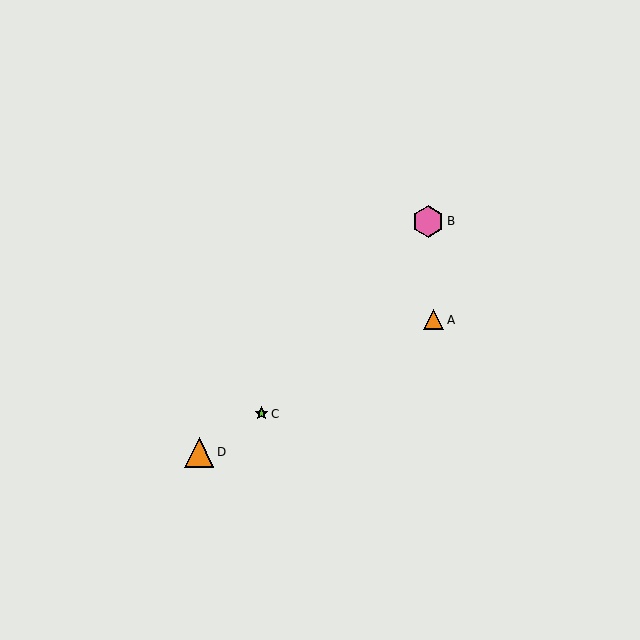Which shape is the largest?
The pink hexagon (labeled B) is the largest.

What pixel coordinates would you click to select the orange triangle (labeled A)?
Click at (434, 320) to select the orange triangle A.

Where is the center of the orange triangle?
The center of the orange triangle is at (199, 452).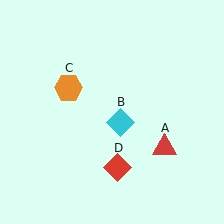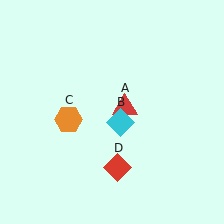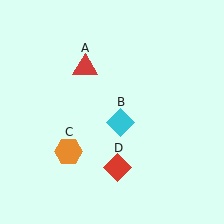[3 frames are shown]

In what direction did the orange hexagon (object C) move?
The orange hexagon (object C) moved down.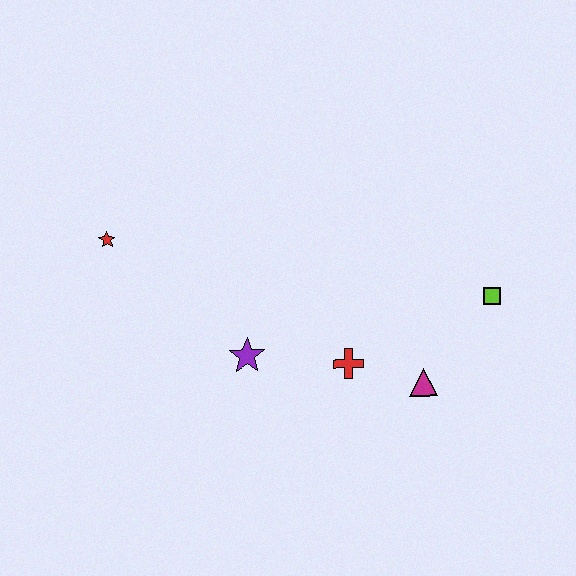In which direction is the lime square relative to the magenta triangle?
The lime square is above the magenta triangle.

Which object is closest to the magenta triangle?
The red cross is closest to the magenta triangle.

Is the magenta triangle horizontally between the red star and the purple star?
No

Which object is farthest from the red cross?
The red star is farthest from the red cross.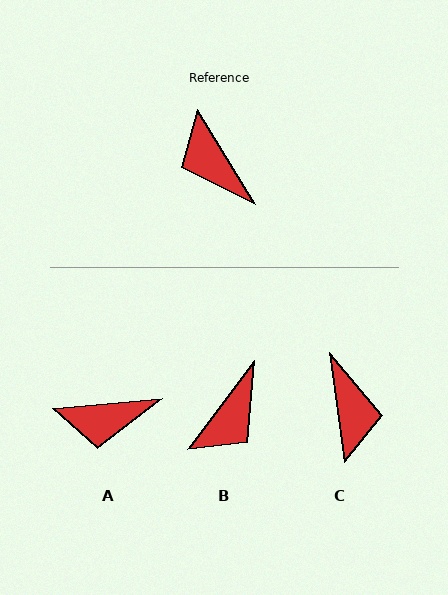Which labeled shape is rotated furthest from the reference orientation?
C, about 156 degrees away.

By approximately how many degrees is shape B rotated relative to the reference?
Approximately 111 degrees counter-clockwise.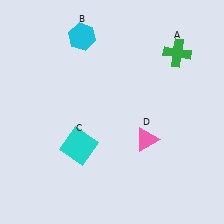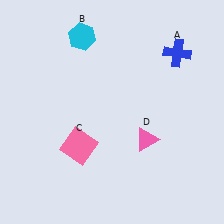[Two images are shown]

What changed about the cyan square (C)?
In Image 1, C is cyan. In Image 2, it changed to pink.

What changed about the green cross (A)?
In Image 1, A is green. In Image 2, it changed to blue.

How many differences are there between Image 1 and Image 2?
There are 2 differences between the two images.